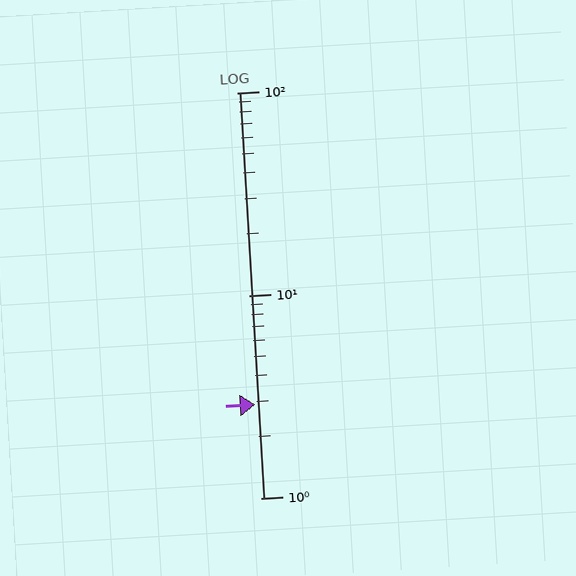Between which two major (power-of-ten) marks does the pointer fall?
The pointer is between 1 and 10.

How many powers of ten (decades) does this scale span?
The scale spans 2 decades, from 1 to 100.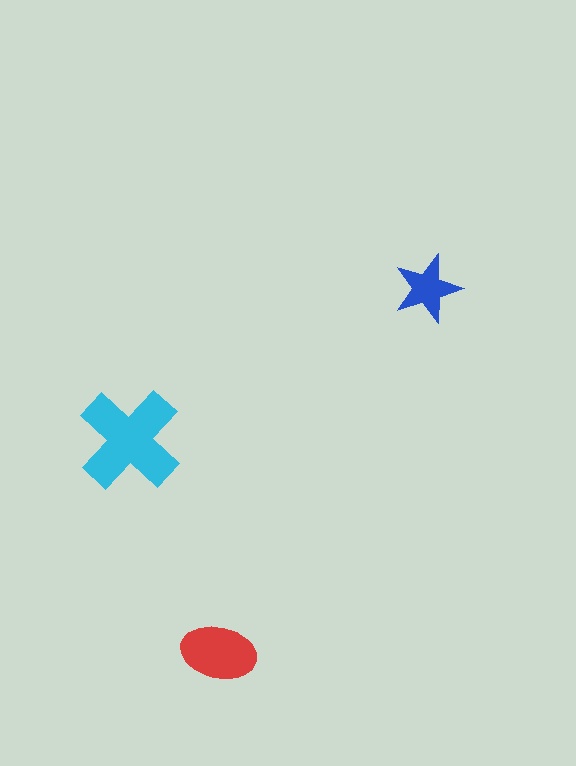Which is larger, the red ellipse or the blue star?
The red ellipse.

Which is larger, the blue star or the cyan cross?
The cyan cross.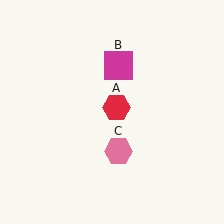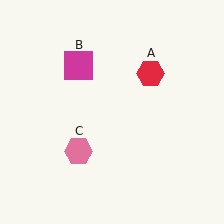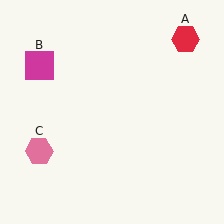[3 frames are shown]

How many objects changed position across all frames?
3 objects changed position: red hexagon (object A), magenta square (object B), pink hexagon (object C).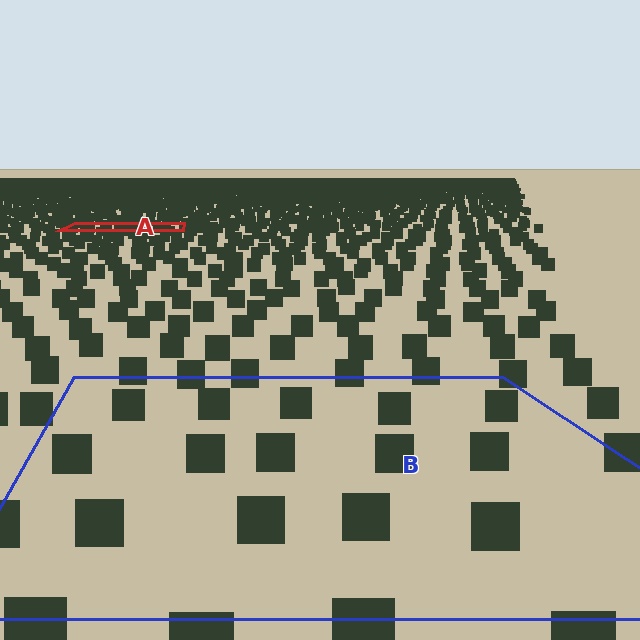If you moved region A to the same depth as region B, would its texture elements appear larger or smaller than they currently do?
They would appear larger. At a closer depth, the same texture elements are projected at a bigger on-screen size.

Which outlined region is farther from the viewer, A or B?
Region A is farther from the viewer — the texture elements inside it appear smaller and more densely packed.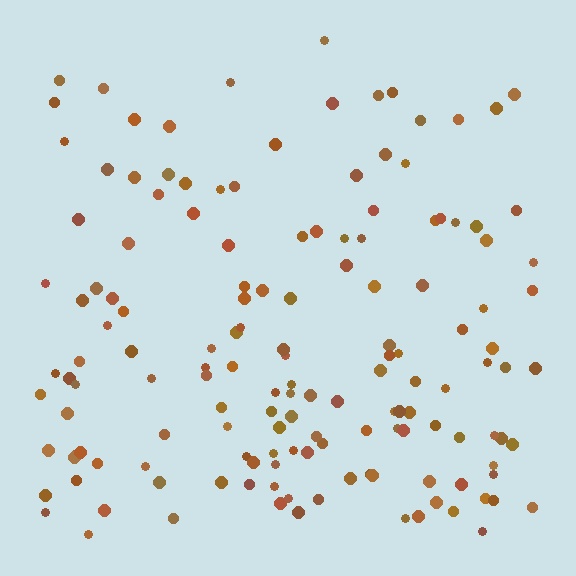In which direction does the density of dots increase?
From top to bottom, with the bottom side densest.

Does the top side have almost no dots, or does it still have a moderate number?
Still a moderate number, just noticeably fewer than the bottom.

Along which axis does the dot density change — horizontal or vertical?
Vertical.